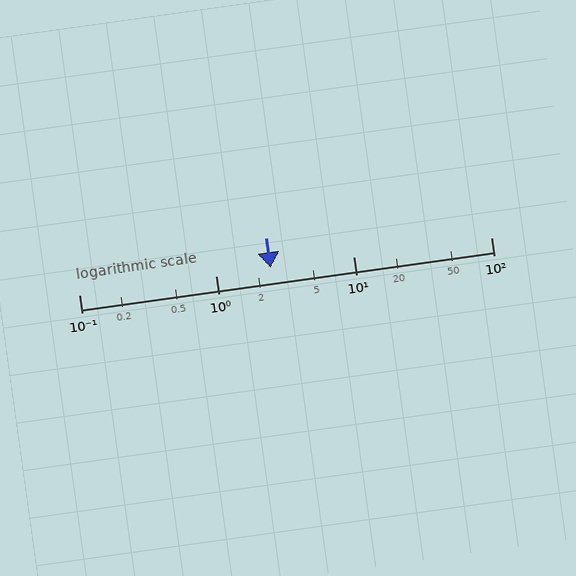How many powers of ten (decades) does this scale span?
The scale spans 3 decades, from 0.1 to 100.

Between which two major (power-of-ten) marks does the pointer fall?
The pointer is between 1 and 10.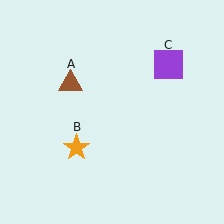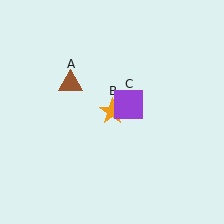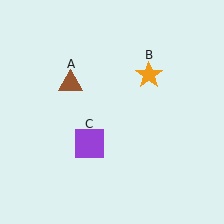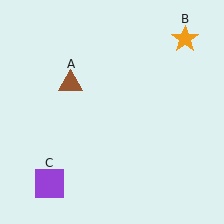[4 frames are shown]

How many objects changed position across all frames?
2 objects changed position: orange star (object B), purple square (object C).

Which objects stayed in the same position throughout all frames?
Brown triangle (object A) remained stationary.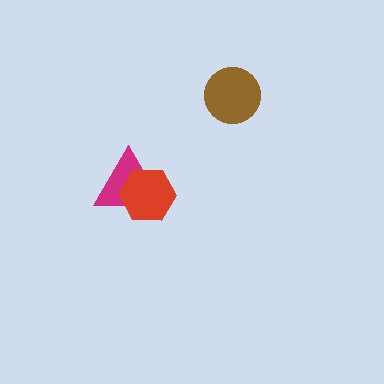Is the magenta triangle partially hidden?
Yes, it is partially covered by another shape.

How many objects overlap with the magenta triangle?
1 object overlaps with the magenta triangle.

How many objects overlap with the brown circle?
0 objects overlap with the brown circle.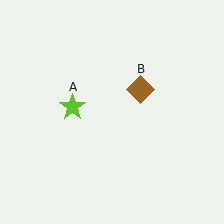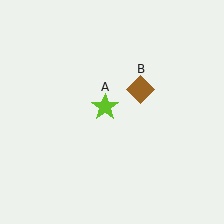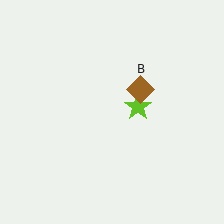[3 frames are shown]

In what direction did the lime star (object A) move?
The lime star (object A) moved right.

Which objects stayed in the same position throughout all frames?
Brown diamond (object B) remained stationary.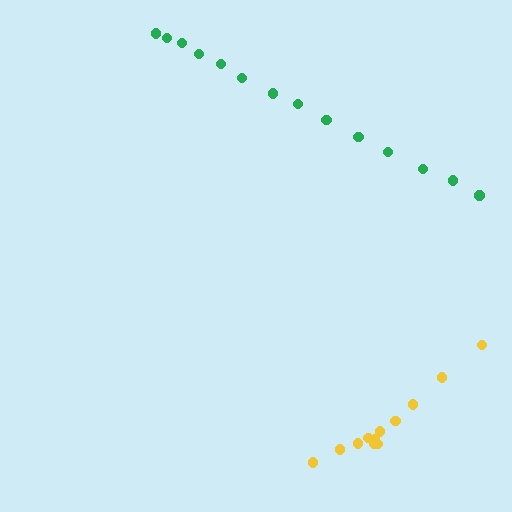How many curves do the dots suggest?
There are 2 distinct paths.